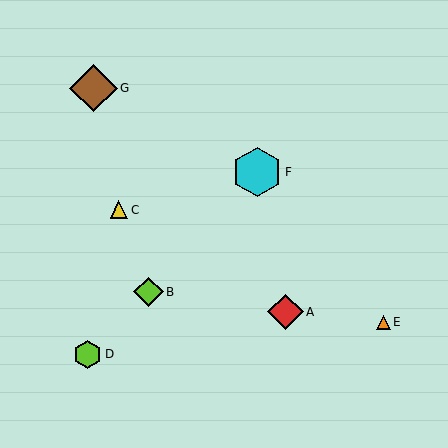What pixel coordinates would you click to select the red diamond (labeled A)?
Click at (286, 312) to select the red diamond A.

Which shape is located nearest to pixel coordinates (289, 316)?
The red diamond (labeled A) at (286, 312) is nearest to that location.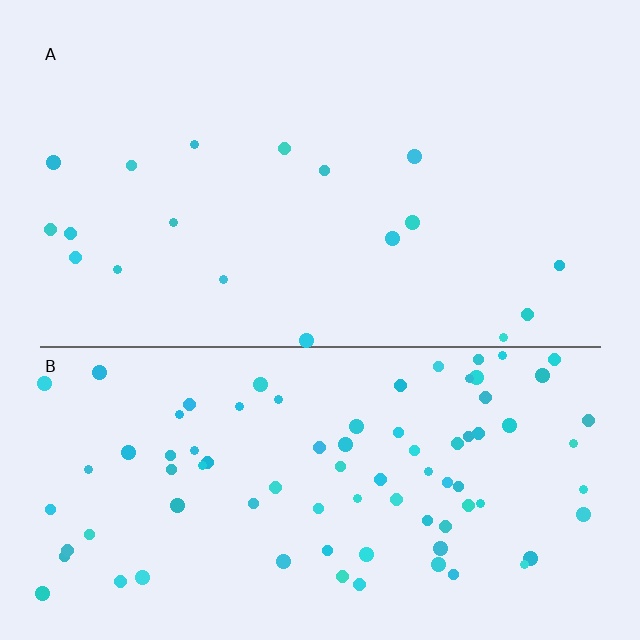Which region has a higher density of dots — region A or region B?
B (the bottom).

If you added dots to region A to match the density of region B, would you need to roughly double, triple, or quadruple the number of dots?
Approximately quadruple.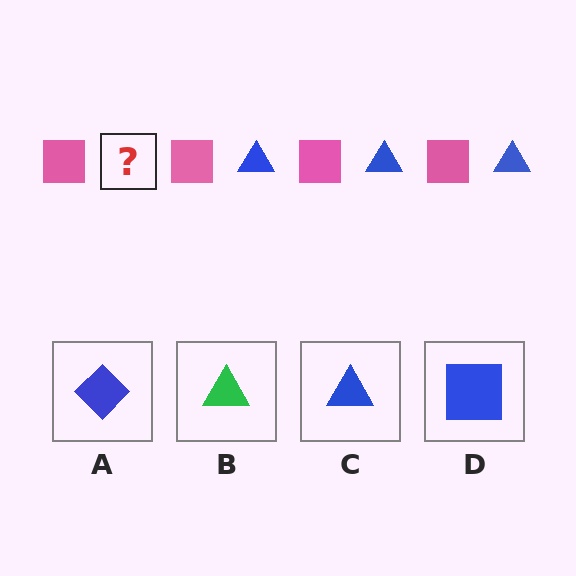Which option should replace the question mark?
Option C.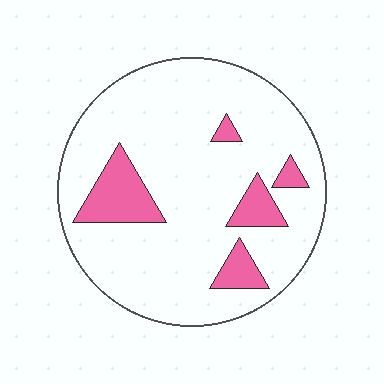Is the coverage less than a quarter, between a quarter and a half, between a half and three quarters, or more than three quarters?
Less than a quarter.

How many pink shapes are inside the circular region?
5.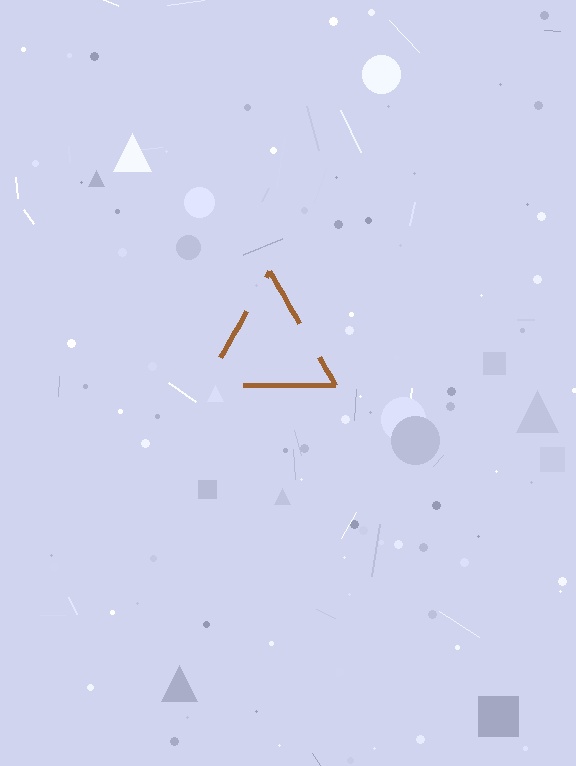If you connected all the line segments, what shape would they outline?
They would outline a triangle.